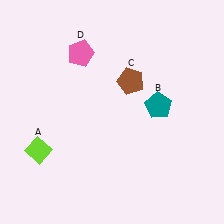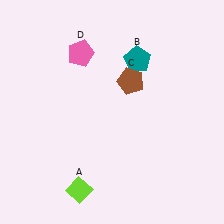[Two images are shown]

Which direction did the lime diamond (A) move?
The lime diamond (A) moved right.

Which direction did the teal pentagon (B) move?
The teal pentagon (B) moved up.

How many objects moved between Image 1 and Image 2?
2 objects moved between the two images.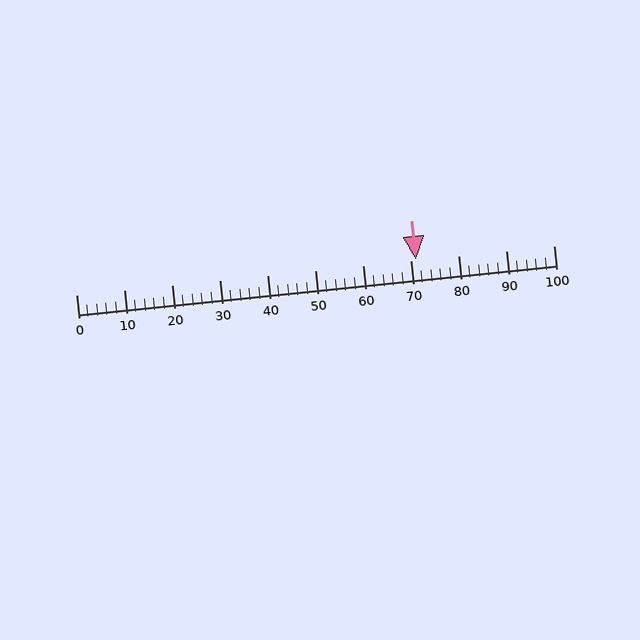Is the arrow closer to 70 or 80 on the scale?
The arrow is closer to 70.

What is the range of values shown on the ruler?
The ruler shows values from 0 to 100.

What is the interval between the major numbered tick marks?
The major tick marks are spaced 10 units apart.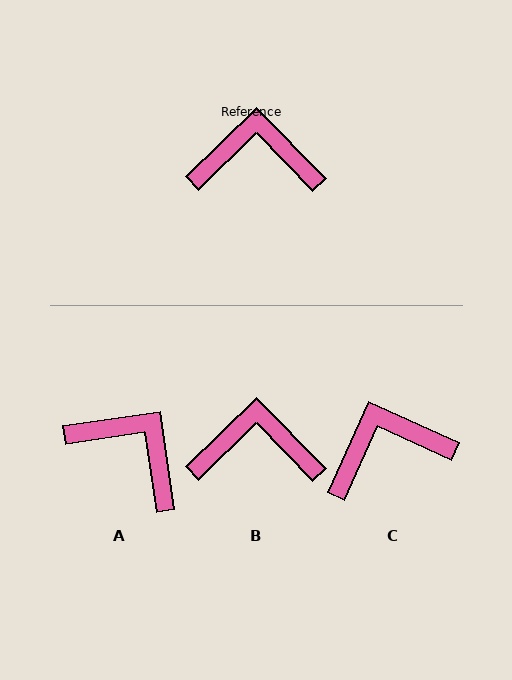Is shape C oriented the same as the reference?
No, it is off by about 21 degrees.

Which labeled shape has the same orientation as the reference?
B.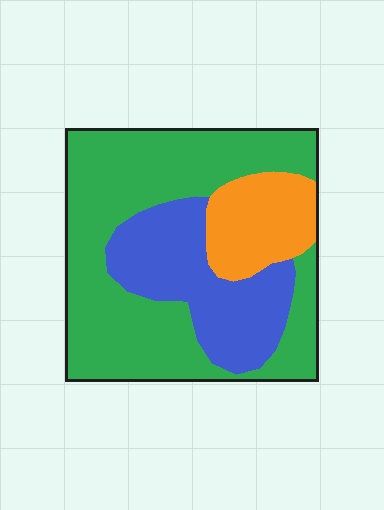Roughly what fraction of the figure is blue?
Blue takes up between a quarter and a half of the figure.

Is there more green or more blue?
Green.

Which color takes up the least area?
Orange, at roughly 15%.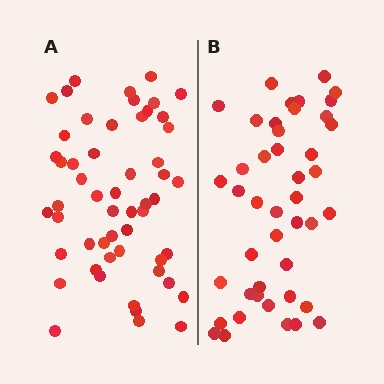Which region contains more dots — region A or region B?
Region A (the left region) has more dots.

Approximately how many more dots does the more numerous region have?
Region A has roughly 10 or so more dots than region B.